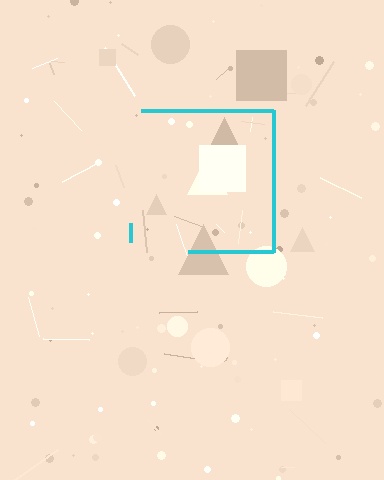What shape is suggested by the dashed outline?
The dashed outline suggests a square.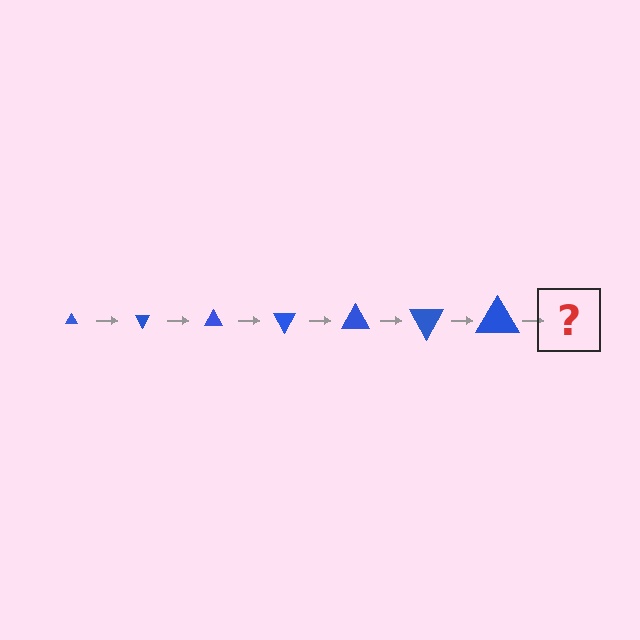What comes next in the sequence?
The next element should be a triangle, larger than the previous one and rotated 420 degrees from the start.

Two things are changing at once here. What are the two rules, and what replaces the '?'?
The two rules are that the triangle grows larger each step and it rotates 60 degrees each step. The '?' should be a triangle, larger than the previous one and rotated 420 degrees from the start.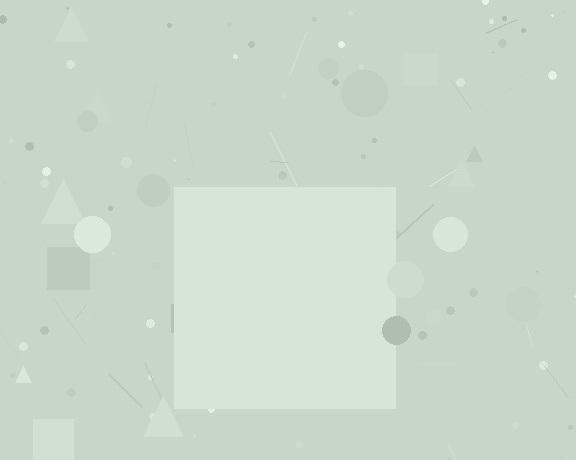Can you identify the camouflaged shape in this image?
The camouflaged shape is a square.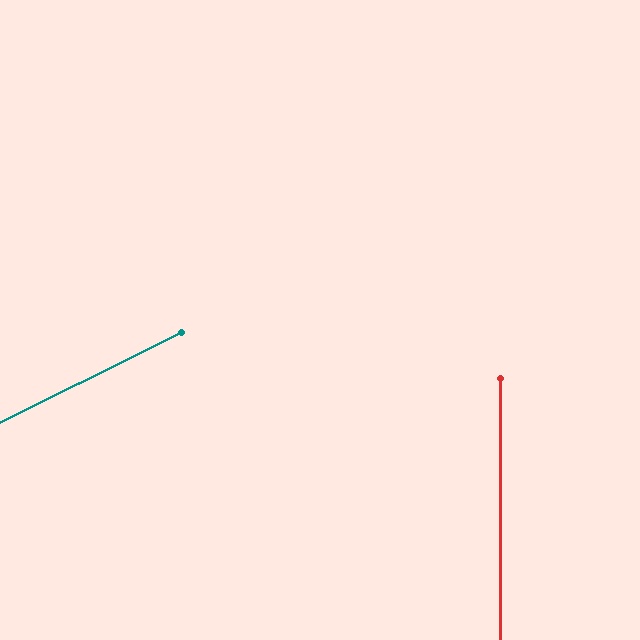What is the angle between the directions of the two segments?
Approximately 64 degrees.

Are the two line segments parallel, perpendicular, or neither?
Neither parallel nor perpendicular — they differ by about 64°.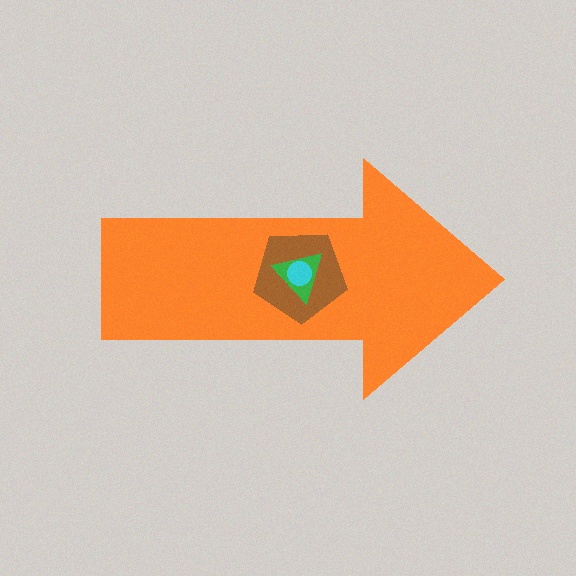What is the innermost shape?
The cyan circle.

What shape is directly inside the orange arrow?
The brown pentagon.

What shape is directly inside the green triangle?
The cyan circle.